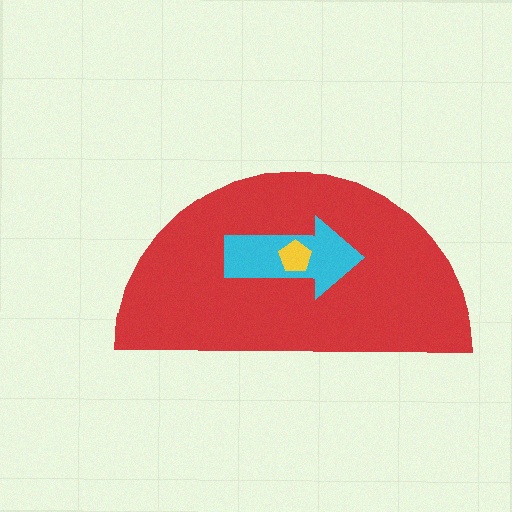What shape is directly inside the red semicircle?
The cyan arrow.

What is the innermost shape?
The yellow pentagon.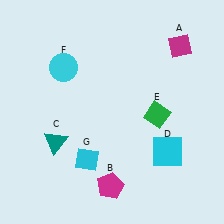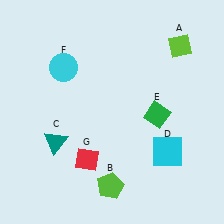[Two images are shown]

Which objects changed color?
A changed from magenta to lime. B changed from magenta to lime. G changed from cyan to red.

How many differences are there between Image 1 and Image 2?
There are 3 differences between the two images.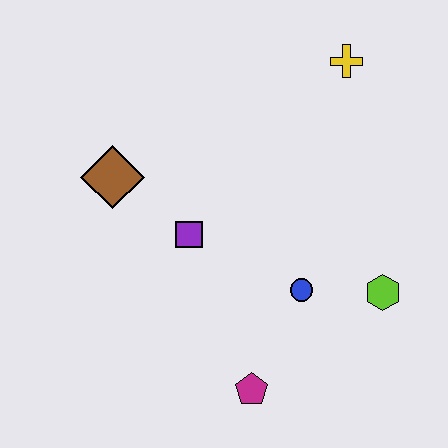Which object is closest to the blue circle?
The lime hexagon is closest to the blue circle.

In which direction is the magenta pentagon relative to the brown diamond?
The magenta pentagon is below the brown diamond.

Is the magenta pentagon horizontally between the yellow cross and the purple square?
Yes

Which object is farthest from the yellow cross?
The magenta pentagon is farthest from the yellow cross.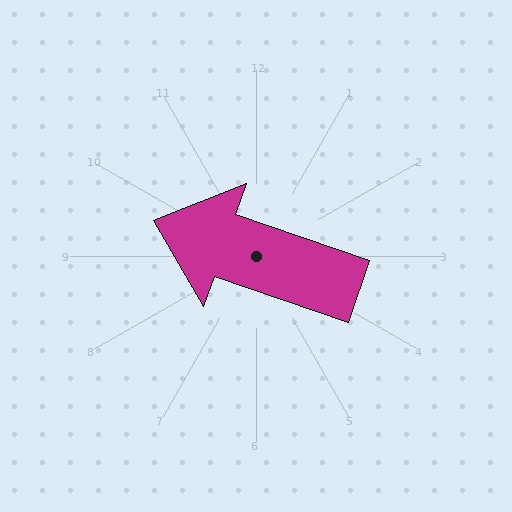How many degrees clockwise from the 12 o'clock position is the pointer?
Approximately 289 degrees.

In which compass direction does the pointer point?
West.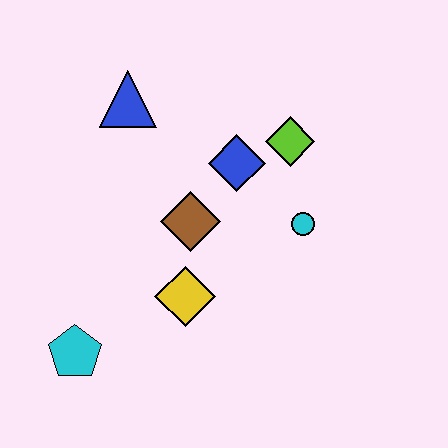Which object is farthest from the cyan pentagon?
The lime diamond is farthest from the cyan pentagon.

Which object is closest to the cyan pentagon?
The yellow diamond is closest to the cyan pentagon.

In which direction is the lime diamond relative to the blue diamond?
The lime diamond is to the right of the blue diamond.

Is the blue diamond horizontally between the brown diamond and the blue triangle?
No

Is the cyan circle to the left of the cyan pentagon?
No